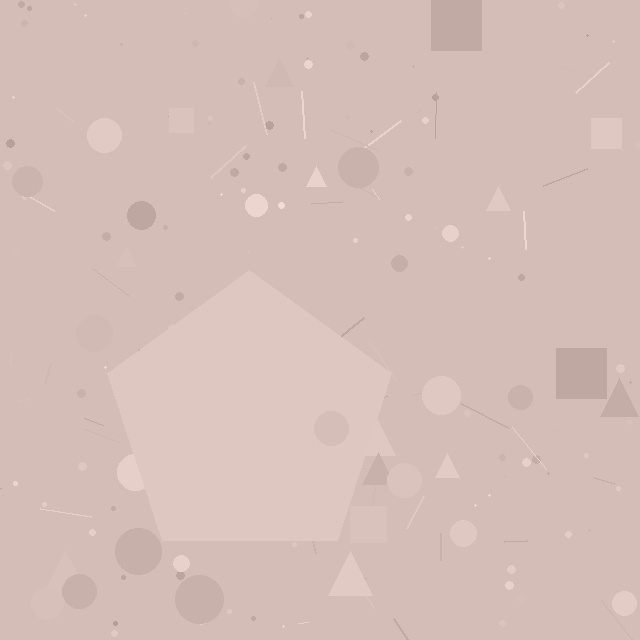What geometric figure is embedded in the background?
A pentagon is embedded in the background.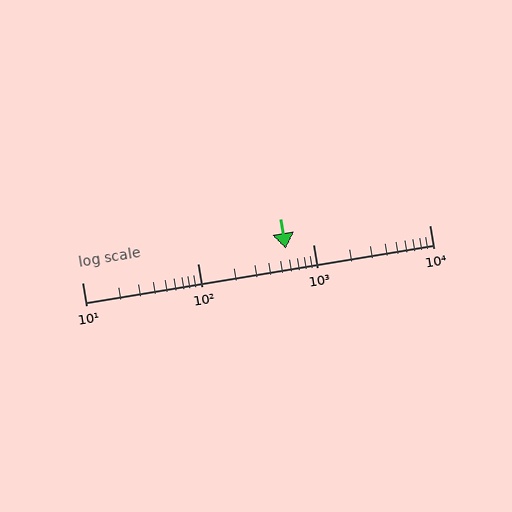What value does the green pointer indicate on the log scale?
The pointer indicates approximately 570.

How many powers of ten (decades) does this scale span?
The scale spans 3 decades, from 10 to 10000.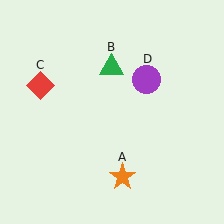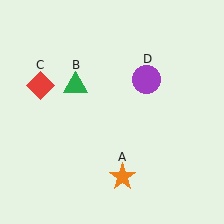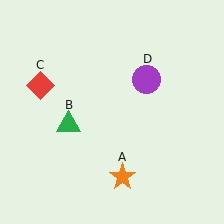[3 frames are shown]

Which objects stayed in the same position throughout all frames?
Orange star (object A) and red diamond (object C) and purple circle (object D) remained stationary.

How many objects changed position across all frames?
1 object changed position: green triangle (object B).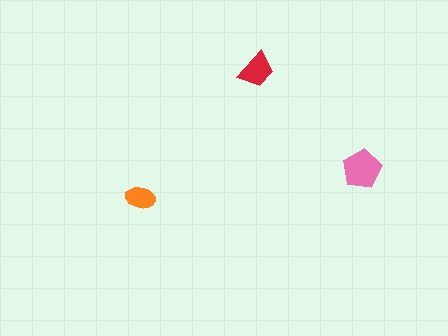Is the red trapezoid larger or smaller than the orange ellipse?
Larger.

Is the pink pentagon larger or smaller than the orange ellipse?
Larger.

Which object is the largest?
The pink pentagon.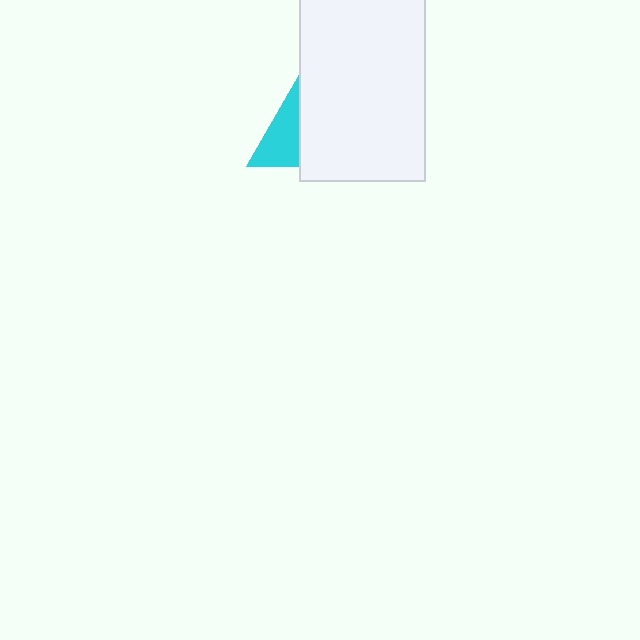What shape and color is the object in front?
The object in front is a white rectangle.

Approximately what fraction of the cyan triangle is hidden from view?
Roughly 50% of the cyan triangle is hidden behind the white rectangle.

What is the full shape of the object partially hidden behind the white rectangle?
The partially hidden object is a cyan triangle.